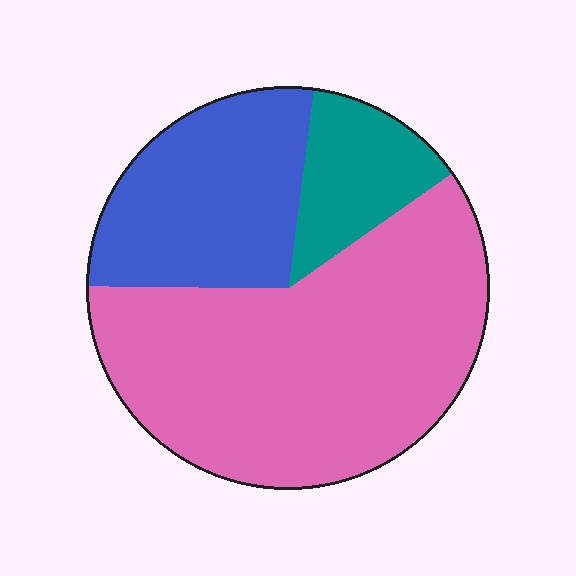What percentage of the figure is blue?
Blue takes up about one quarter (1/4) of the figure.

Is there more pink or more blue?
Pink.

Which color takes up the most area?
Pink, at roughly 60%.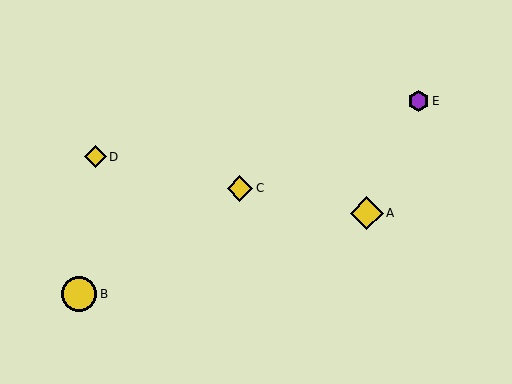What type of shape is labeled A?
Shape A is a yellow diamond.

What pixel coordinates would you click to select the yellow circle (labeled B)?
Click at (79, 294) to select the yellow circle B.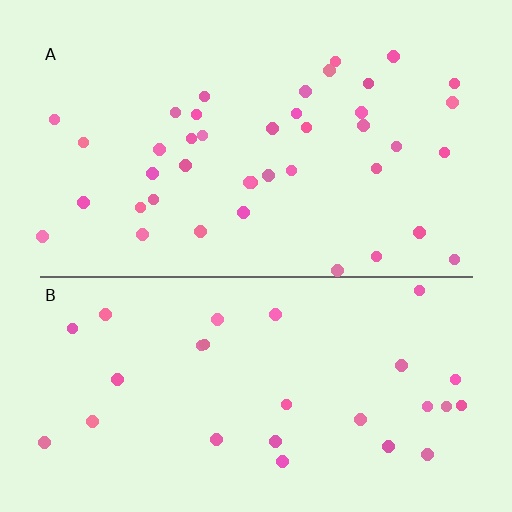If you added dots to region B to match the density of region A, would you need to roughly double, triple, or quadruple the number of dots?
Approximately double.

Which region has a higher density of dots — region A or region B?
A (the top).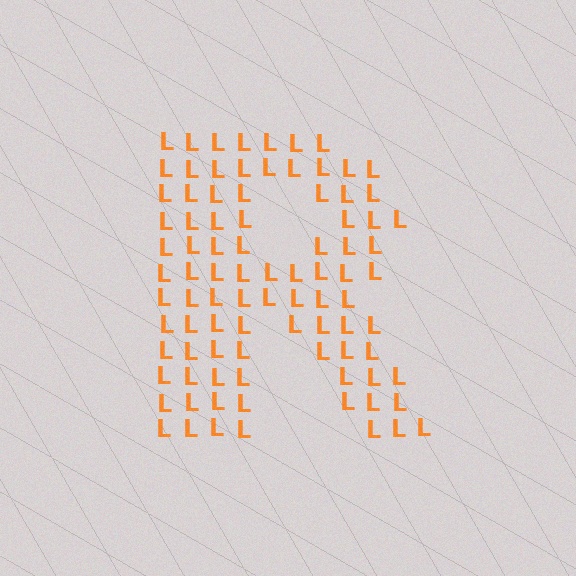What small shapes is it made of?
It is made of small letter L's.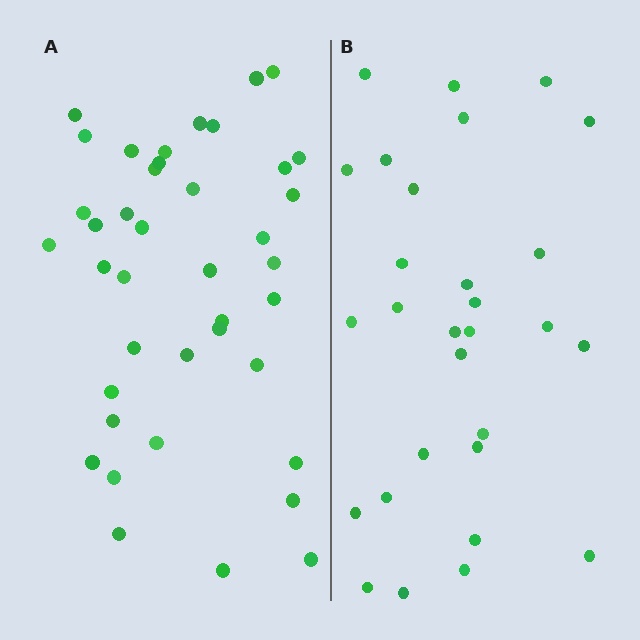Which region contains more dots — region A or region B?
Region A (the left region) has more dots.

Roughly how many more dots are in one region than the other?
Region A has roughly 12 or so more dots than region B.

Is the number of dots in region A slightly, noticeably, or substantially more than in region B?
Region A has noticeably more, but not dramatically so. The ratio is roughly 1.4 to 1.